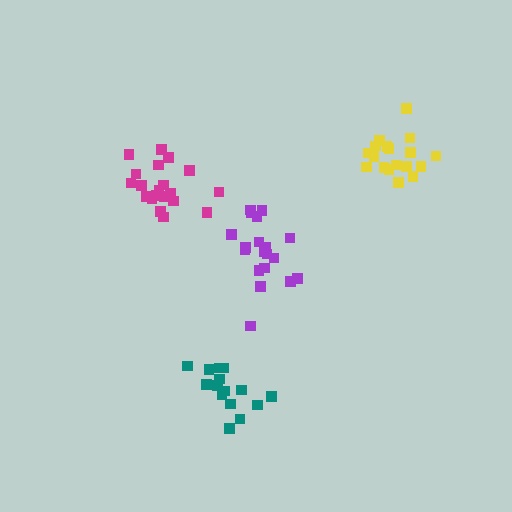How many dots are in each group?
Group 1: 16 dots, Group 2: 18 dots, Group 3: 20 dots, Group 4: 19 dots (73 total).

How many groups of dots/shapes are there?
There are 4 groups.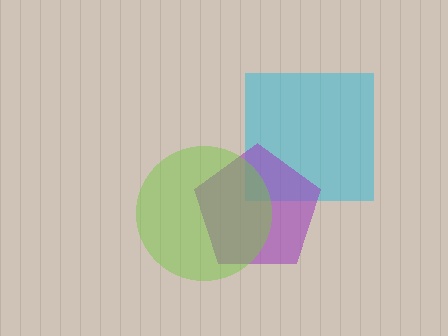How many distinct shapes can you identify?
There are 3 distinct shapes: a cyan square, a purple pentagon, a lime circle.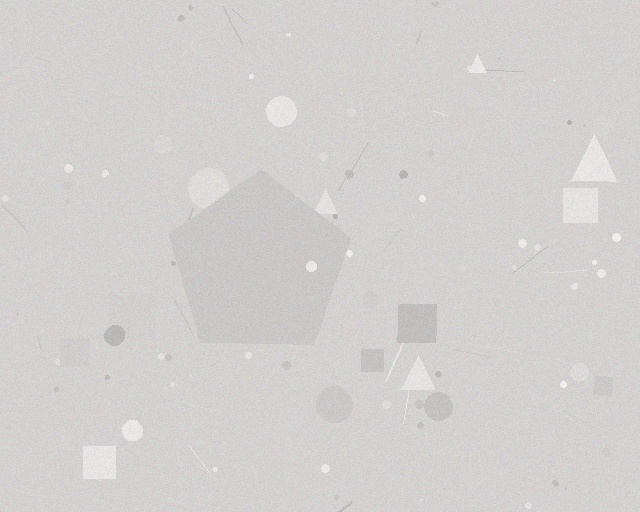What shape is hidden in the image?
A pentagon is hidden in the image.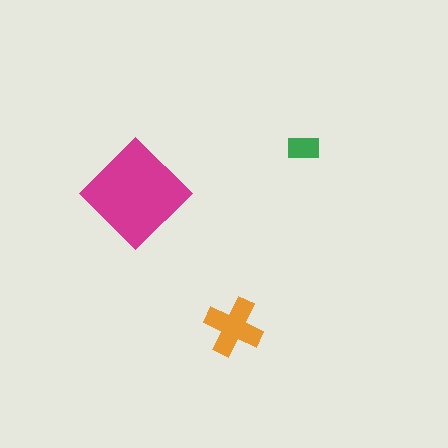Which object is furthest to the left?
The magenta diamond is leftmost.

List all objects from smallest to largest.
The green rectangle, the orange cross, the magenta diamond.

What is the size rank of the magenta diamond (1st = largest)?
1st.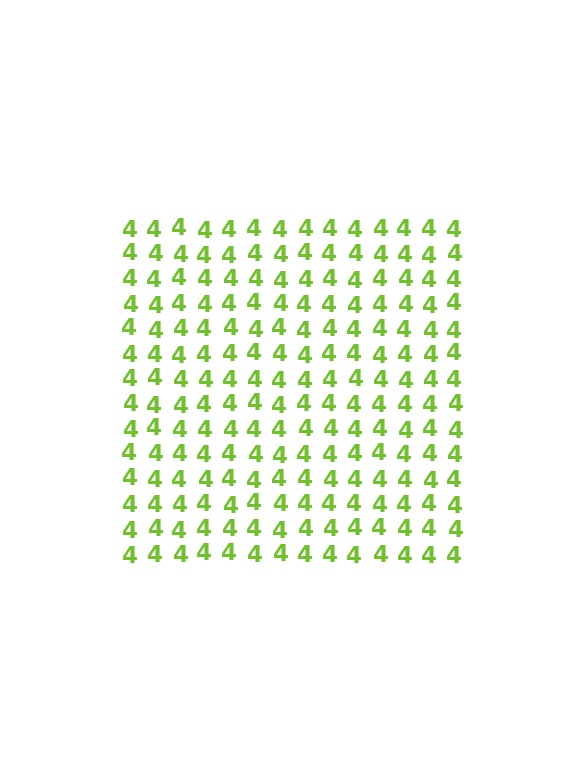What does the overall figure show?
The overall figure shows a square.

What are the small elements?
The small elements are digit 4's.